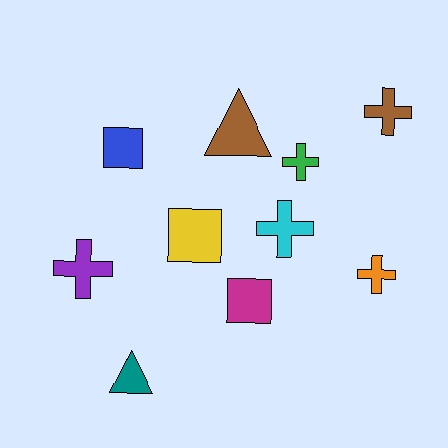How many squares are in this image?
There are 3 squares.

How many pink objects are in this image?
There are no pink objects.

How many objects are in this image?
There are 10 objects.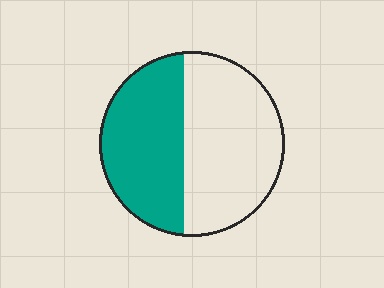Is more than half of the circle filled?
No.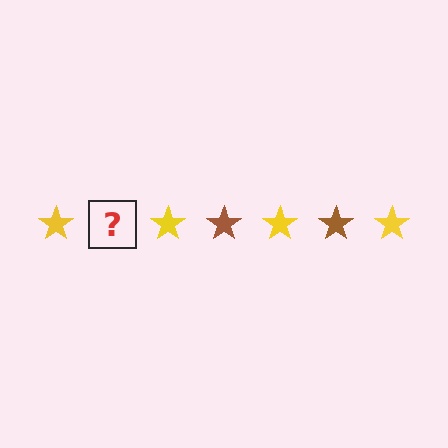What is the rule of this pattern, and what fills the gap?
The rule is that the pattern cycles through yellow, brown stars. The gap should be filled with a brown star.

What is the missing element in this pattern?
The missing element is a brown star.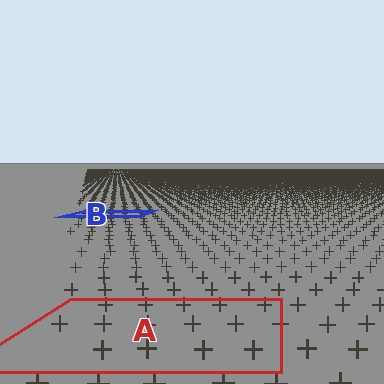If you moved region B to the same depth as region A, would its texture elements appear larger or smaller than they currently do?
They would appear larger. At a closer depth, the same texture elements are projected at a bigger on-screen size.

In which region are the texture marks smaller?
The texture marks are smaller in region B, because it is farther away.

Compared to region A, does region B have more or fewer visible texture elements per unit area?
Region B has more texture elements per unit area — they are packed more densely because it is farther away.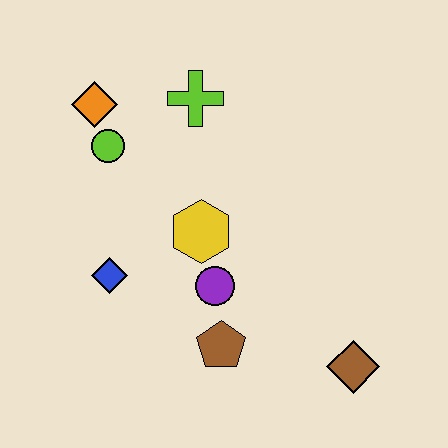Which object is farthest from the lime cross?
The brown diamond is farthest from the lime cross.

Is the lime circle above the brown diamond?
Yes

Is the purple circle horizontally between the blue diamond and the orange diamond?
No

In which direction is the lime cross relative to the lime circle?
The lime cross is to the right of the lime circle.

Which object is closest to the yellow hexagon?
The purple circle is closest to the yellow hexagon.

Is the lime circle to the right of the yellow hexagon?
No